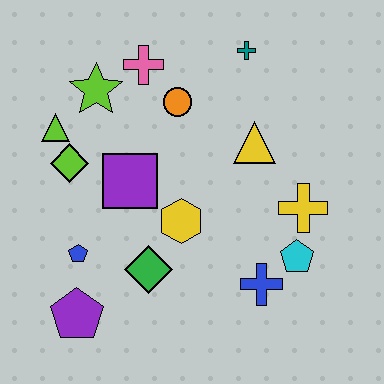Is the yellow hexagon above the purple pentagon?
Yes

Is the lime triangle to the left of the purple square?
Yes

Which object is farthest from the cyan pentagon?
The lime triangle is farthest from the cyan pentagon.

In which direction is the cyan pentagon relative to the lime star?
The cyan pentagon is to the right of the lime star.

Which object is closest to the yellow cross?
The cyan pentagon is closest to the yellow cross.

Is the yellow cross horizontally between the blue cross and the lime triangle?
No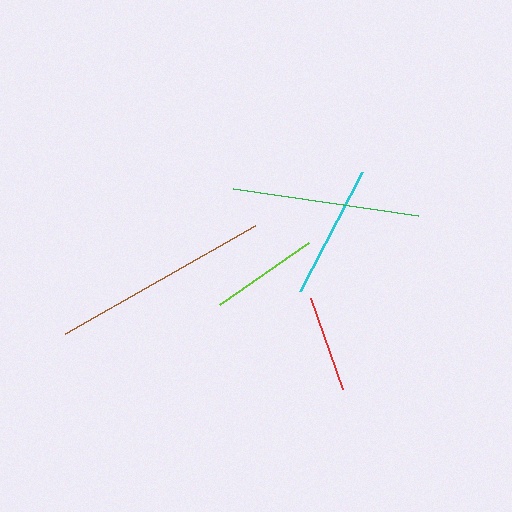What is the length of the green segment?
The green segment is approximately 186 pixels long.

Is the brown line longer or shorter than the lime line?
The brown line is longer than the lime line.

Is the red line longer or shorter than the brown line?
The brown line is longer than the red line.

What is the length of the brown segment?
The brown segment is approximately 219 pixels long.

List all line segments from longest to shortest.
From longest to shortest: brown, green, cyan, lime, red.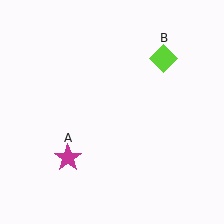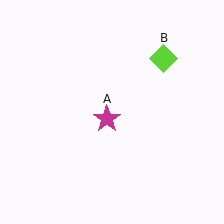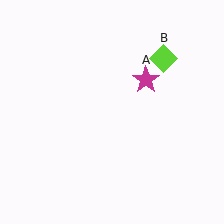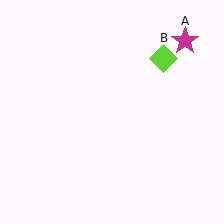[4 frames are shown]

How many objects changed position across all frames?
1 object changed position: magenta star (object A).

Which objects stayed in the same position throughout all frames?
Lime diamond (object B) remained stationary.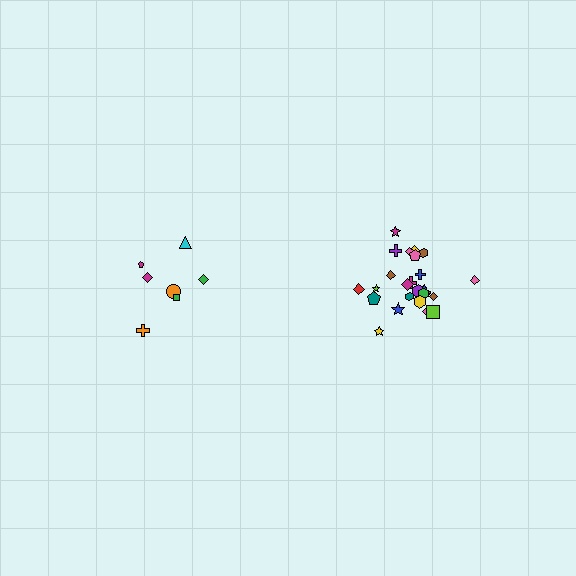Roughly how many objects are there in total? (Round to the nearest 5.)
Roughly 30 objects in total.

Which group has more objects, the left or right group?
The right group.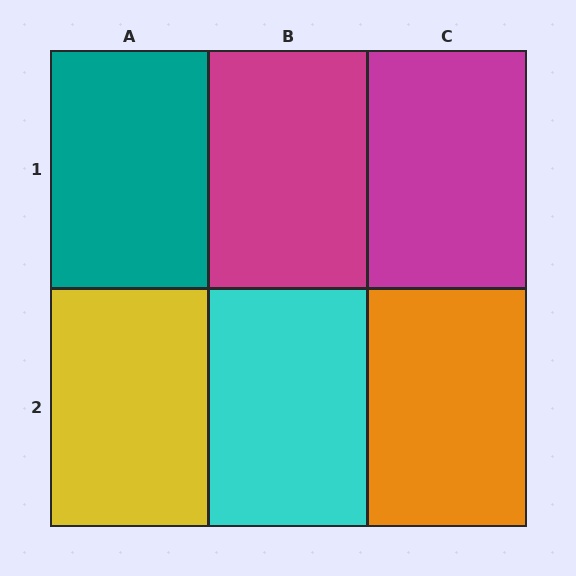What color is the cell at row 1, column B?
Magenta.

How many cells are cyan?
1 cell is cyan.